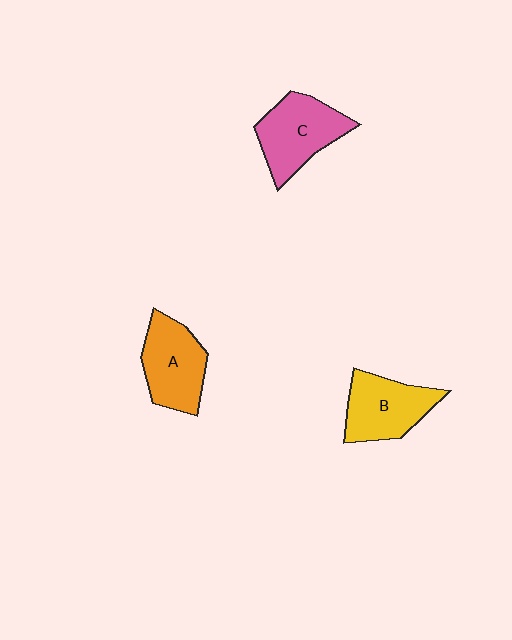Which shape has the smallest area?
Shape B (yellow).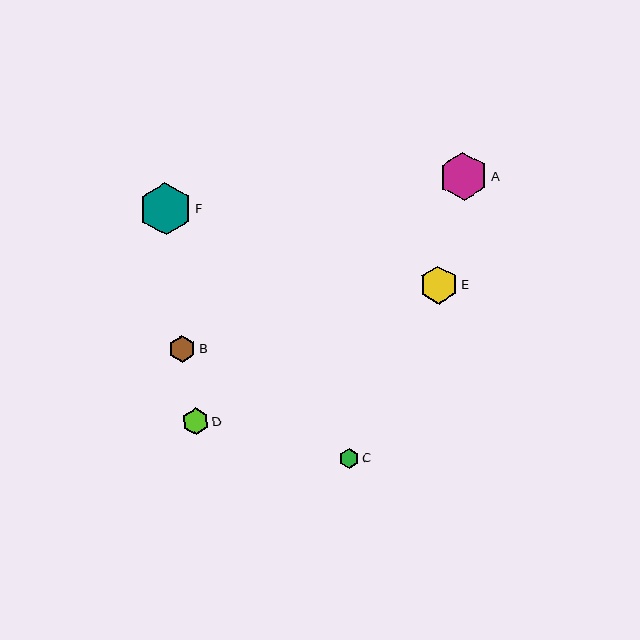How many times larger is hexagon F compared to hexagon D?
Hexagon F is approximately 1.9 times the size of hexagon D.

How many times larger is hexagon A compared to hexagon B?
Hexagon A is approximately 1.8 times the size of hexagon B.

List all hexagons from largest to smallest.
From largest to smallest: F, A, E, B, D, C.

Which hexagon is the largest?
Hexagon F is the largest with a size of approximately 52 pixels.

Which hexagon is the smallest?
Hexagon C is the smallest with a size of approximately 20 pixels.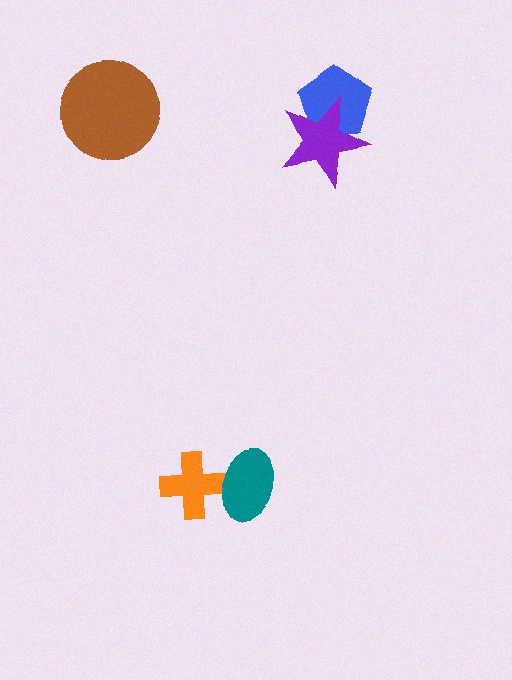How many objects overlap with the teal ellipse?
1 object overlaps with the teal ellipse.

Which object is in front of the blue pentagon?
The purple star is in front of the blue pentagon.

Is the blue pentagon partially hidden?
Yes, it is partially covered by another shape.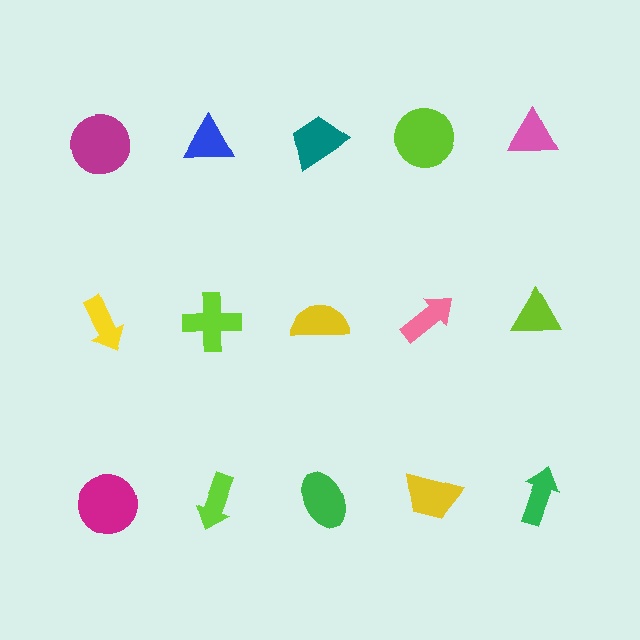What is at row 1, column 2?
A blue triangle.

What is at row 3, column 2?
A lime arrow.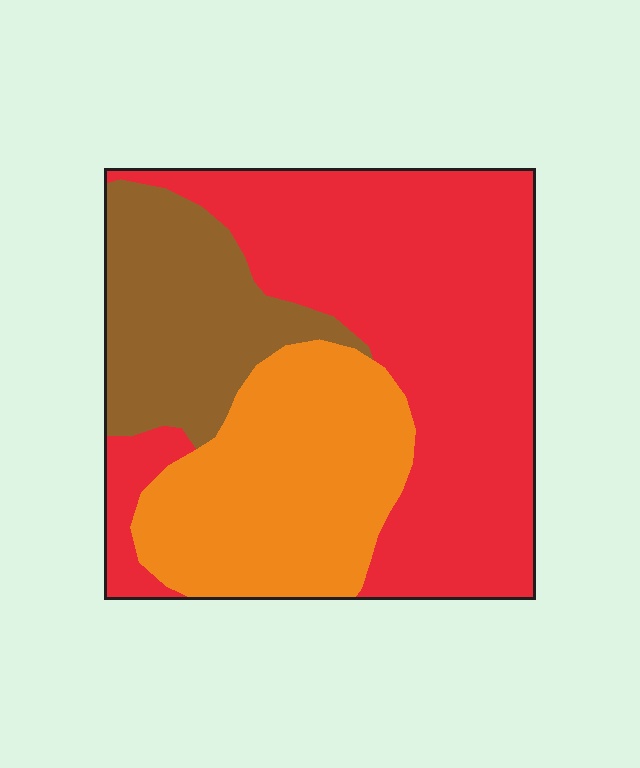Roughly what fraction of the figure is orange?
Orange covers roughly 30% of the figure.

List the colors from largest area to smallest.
From largest to smallest: red, orange, brown.